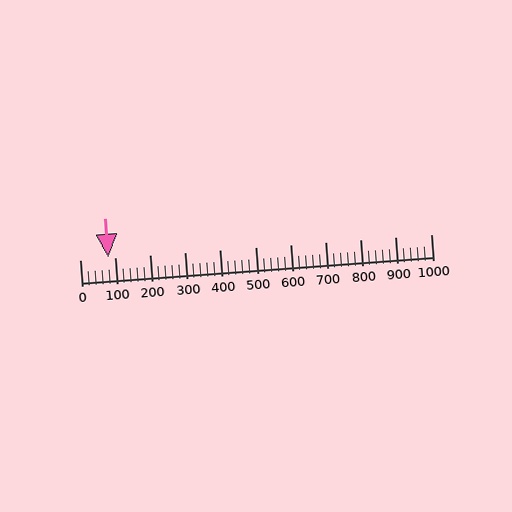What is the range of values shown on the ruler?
The ruler shows values from 0 to 1000.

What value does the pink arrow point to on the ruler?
The pink arrow points to approximately 80.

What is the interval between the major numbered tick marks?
The major tick marks are spaced 100 units apart.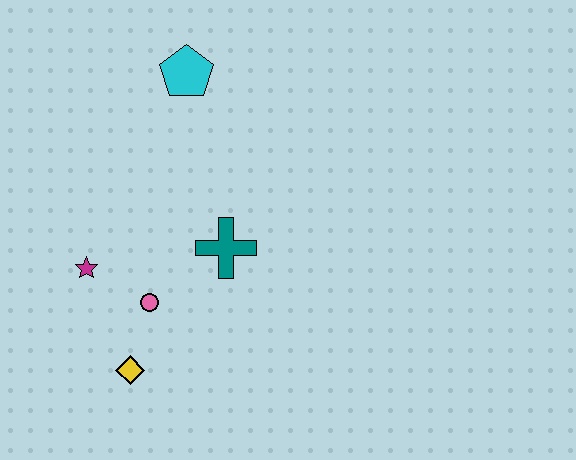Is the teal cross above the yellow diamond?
Yes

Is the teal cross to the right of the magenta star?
Yes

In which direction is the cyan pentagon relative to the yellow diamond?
The cyan pentagon is above the yellow diamond.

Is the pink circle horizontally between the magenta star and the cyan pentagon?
Yes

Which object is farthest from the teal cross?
The cyan pentagon is farthest from the teal cross.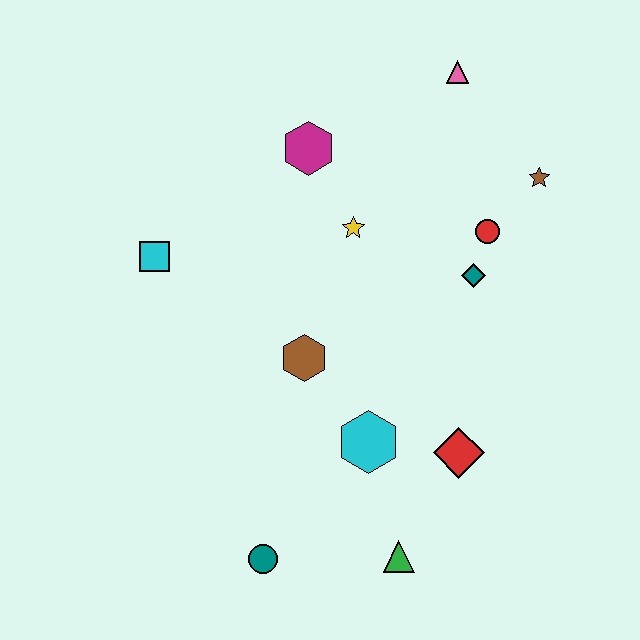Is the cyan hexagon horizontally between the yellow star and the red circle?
Yes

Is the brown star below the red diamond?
No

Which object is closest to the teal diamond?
The red circle is closest to the teal diamond.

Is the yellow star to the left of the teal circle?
No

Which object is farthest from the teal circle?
The pink triangle is farthest from the teal circle.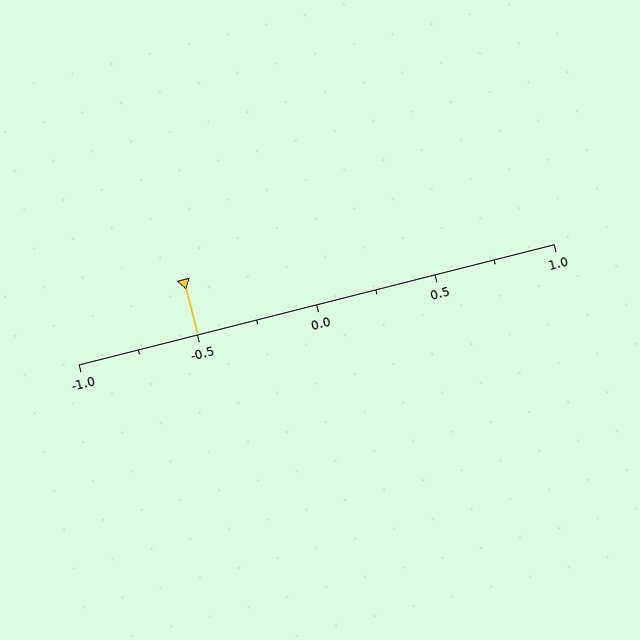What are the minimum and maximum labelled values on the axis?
The axis runs from -1.0 to 1.0.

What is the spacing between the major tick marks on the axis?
The major ticks are spaced 0.5 apart.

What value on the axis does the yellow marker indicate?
The marker indicates approximately -0.5.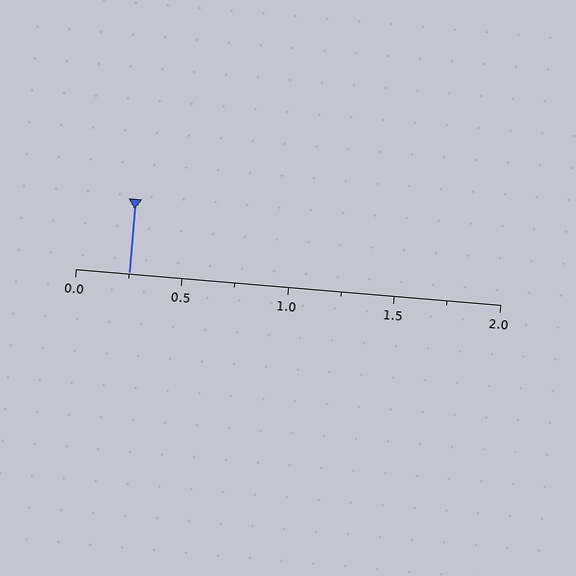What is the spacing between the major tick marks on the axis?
The major ticks are spaced 0.5 apart.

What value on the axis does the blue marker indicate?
The marker indicates approximately 0.25.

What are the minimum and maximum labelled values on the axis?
The axis runs from 0.0 to 2.0.